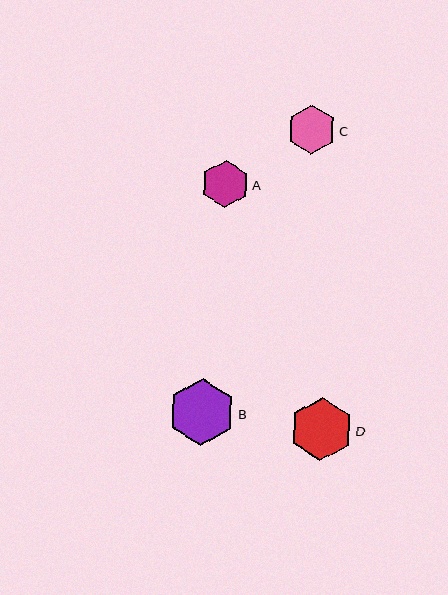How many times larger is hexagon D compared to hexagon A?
Hexagon D is approximately 1.3 times the size of hexagon A.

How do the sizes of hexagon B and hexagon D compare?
Hexagon B and hexagon D are approximately the same size.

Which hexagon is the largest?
Hexagon B is the largest with a size of approximately 67 pixels.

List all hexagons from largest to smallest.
From largest to smallest: B, D, C, A.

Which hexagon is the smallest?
Hexagon A is the smallest with a size of approximately 48 pixels.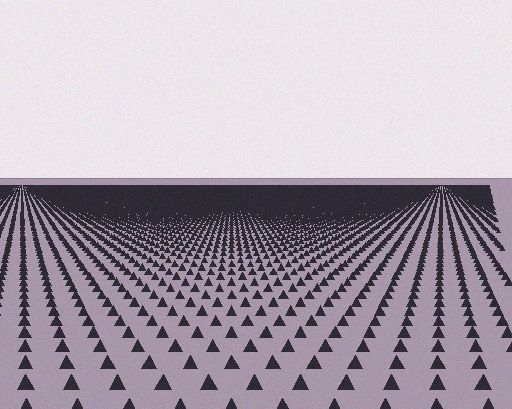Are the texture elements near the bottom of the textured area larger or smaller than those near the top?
Larger. Near the bottom, elements are closer to the viewer and appear at a bigger on-screen size.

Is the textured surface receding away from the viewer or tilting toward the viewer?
The surface is receding away from the viewer. Texture elements get smaller and denser toward the top.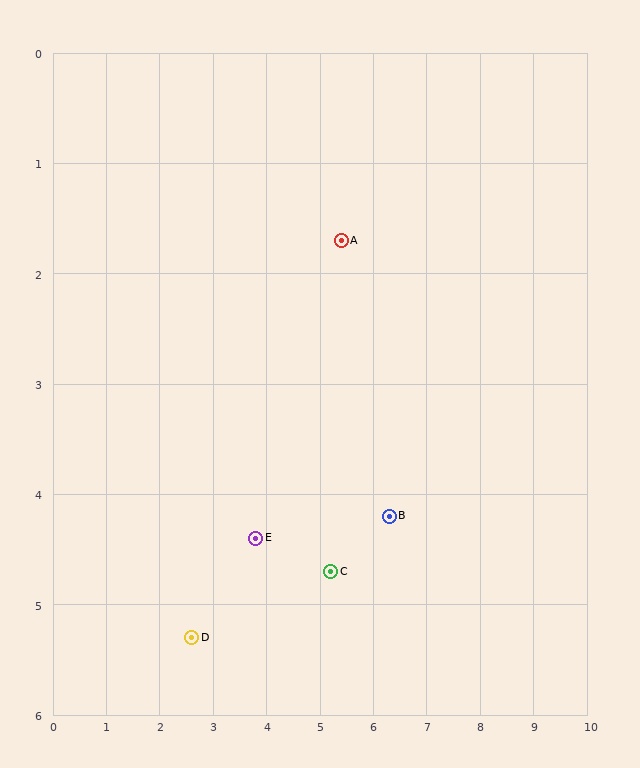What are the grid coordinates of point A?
Point A is at approximately (5.4, 1.7).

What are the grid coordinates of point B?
Point B is at approximately (6.3, 4.2).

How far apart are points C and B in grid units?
Points C and B are about 1.2 grid units apart.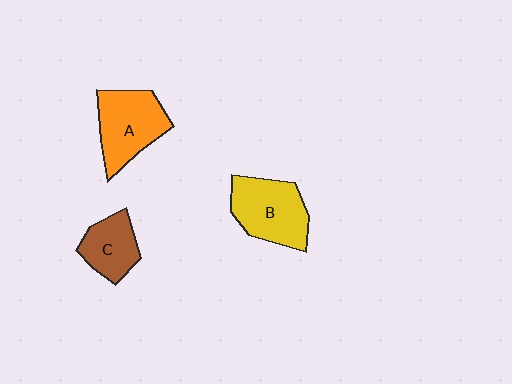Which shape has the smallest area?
Shape C (brown).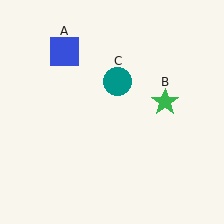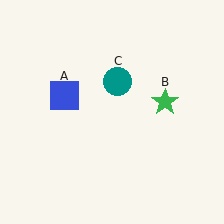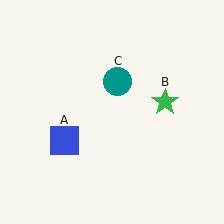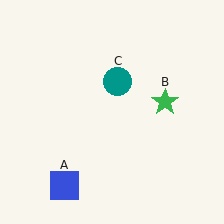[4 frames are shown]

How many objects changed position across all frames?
1 object changed position: blue square (object A).